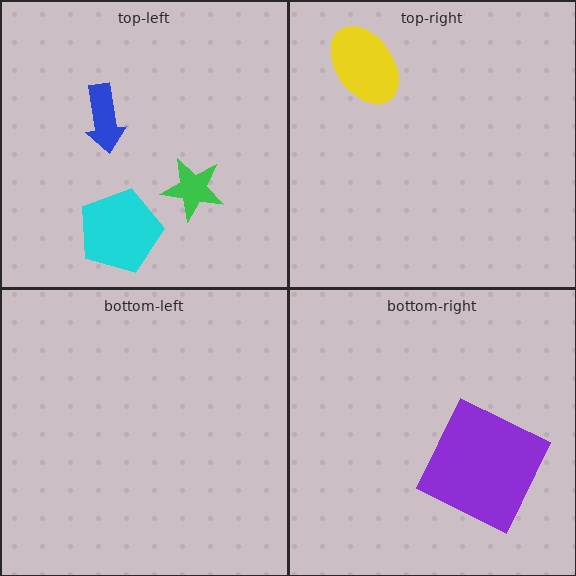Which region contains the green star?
The top-left region.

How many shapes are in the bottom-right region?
1.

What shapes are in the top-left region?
The green star, the blue arrow, the cyan pentagon.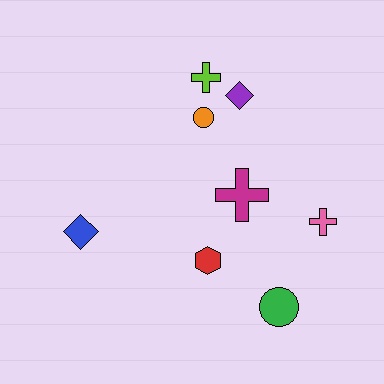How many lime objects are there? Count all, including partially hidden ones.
There is 1 lime object.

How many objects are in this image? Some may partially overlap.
There are 8 objects.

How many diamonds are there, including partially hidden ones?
There are 2 diamonds.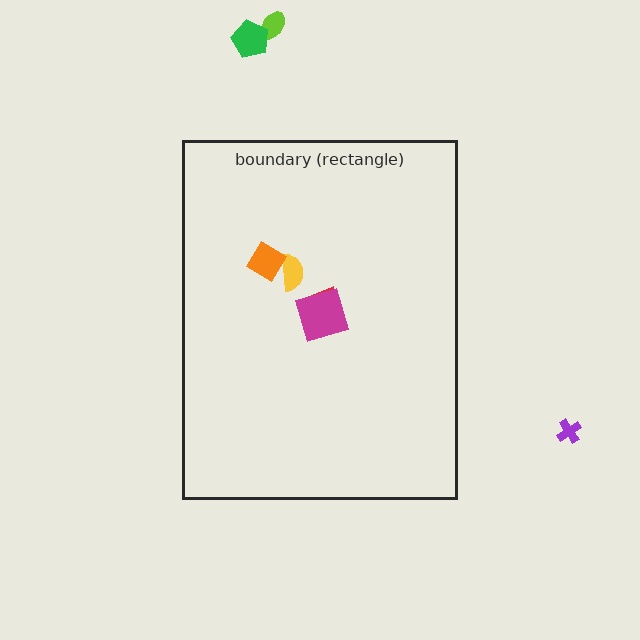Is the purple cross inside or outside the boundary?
Outside.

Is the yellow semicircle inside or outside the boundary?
Inside.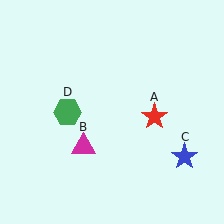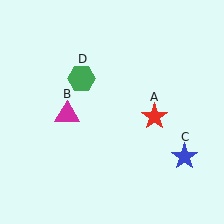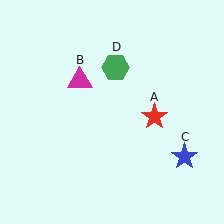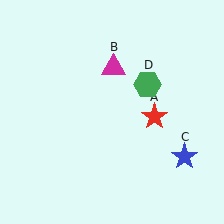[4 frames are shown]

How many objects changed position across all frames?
2 objects changed position: magenta triangle (object B), green hexagon (object D).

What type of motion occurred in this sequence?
The magenta triangle (object B), green hexagon (object D) rotated clockwise around the center of the scene.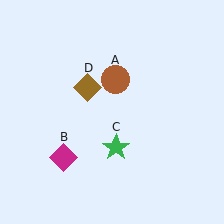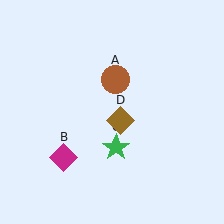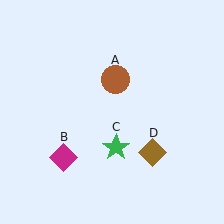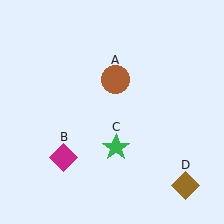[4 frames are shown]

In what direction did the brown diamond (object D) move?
The brown diamond (object D) moved down and to the right.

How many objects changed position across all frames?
1 object changed position: brown diamond (object D).